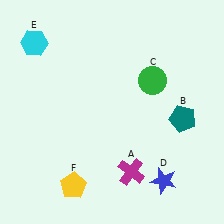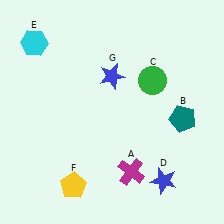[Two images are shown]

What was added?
A blue star (G) was added in Image 2.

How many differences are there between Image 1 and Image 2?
There is 1 difference between the two images.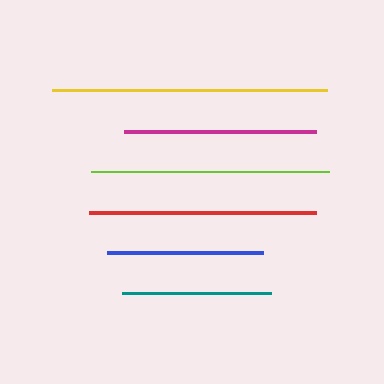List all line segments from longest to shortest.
From longest to shortest: yellow, lime, red, magenta, blue, teal.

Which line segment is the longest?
The yellow line is the longest at approximately 275 pixels.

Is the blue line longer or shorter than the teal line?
The blue line is longer than the teal line.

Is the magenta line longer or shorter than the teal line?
The magenta line is longer than the teal line.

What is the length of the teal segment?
The teal segment is approximately 149 pixels long.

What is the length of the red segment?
The red segment is approximately 227 pixels long.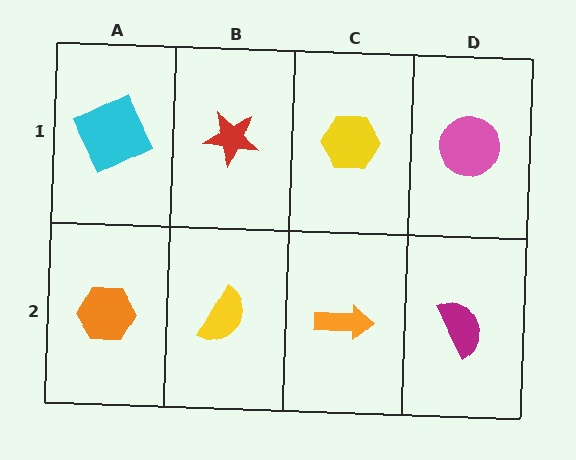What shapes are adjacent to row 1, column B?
A yellow semicircle (row 2, column B), a cyan square (row 1, column A), a yellow hexagon (row 1, column C).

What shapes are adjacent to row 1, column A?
An orange hexagon (row 2, column A), a red star (row 1, column B).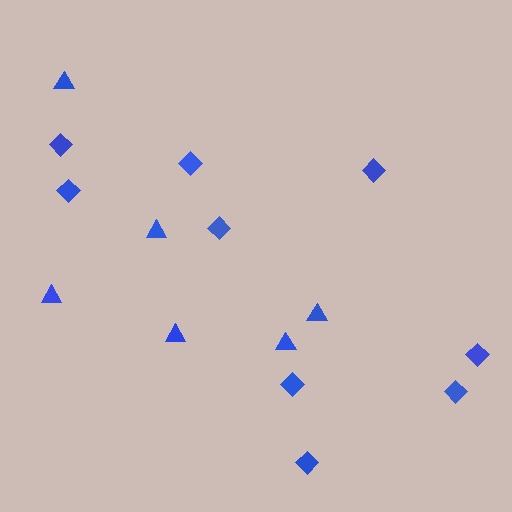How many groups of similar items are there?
There are 2 groups: one group of diamonds (9) and one group of triangles (6).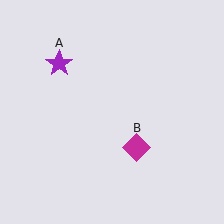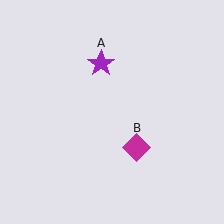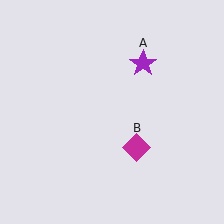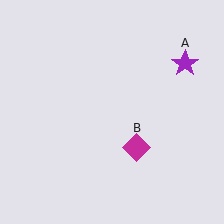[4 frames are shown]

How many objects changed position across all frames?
1 object changed position: purple star (object A).